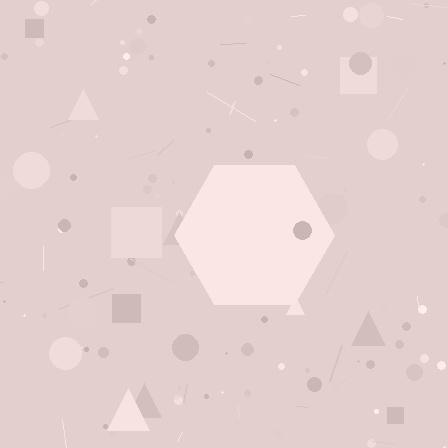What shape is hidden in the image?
A hexagon is hidden in the image.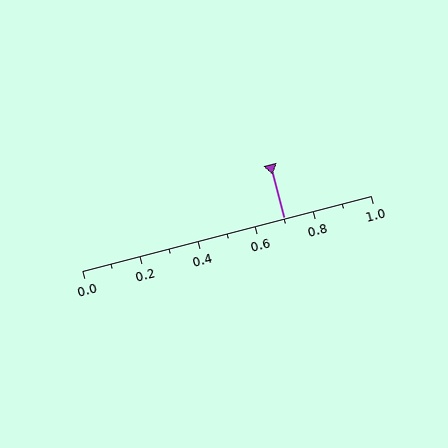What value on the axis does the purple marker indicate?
The marker indicates approximately 0.7.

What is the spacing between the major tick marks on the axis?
The major ticks are spaced 0.2 apart.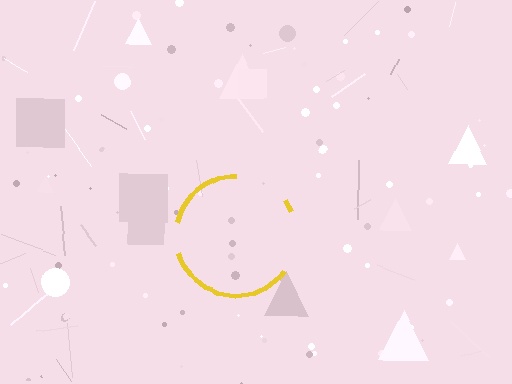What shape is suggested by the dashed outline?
The dashed outline suggests a circle.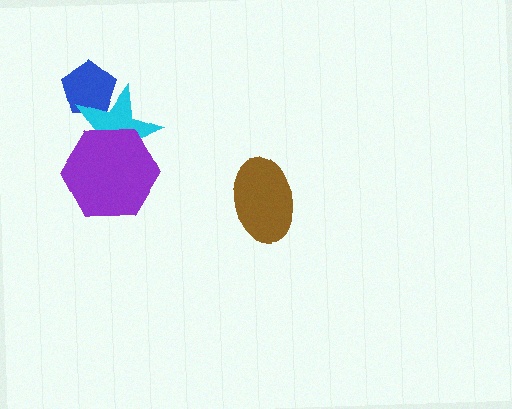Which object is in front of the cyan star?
The purple hexagon is in front of the cyan star.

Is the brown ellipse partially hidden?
No, no other shape covers it.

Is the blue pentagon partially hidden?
Yes, it is partially covered by another shape.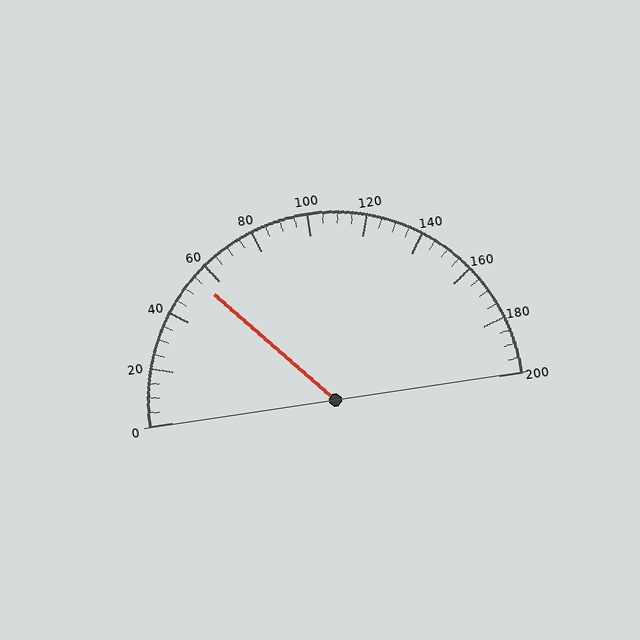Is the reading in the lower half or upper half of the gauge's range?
The reading is in the lower half of the range (0 to 200).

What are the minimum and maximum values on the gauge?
The gauge ranges from 0 to 200.